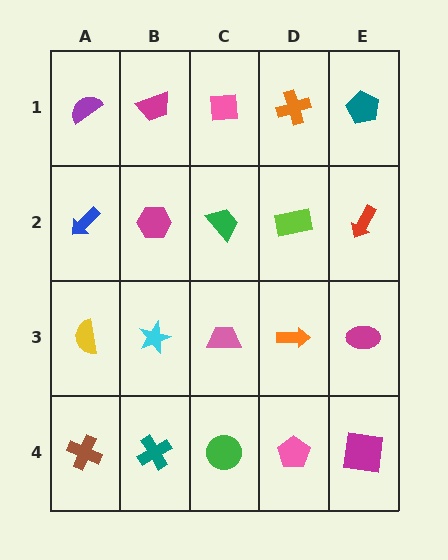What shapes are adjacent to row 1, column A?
A blue arrow (row 2, column A), a magenta trapezoid (row 1, column B).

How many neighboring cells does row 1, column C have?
3.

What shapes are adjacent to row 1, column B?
A magenta hexagon (row 2, column B), a purple semicircle (row 1, column A), a pink square (row 1, column C).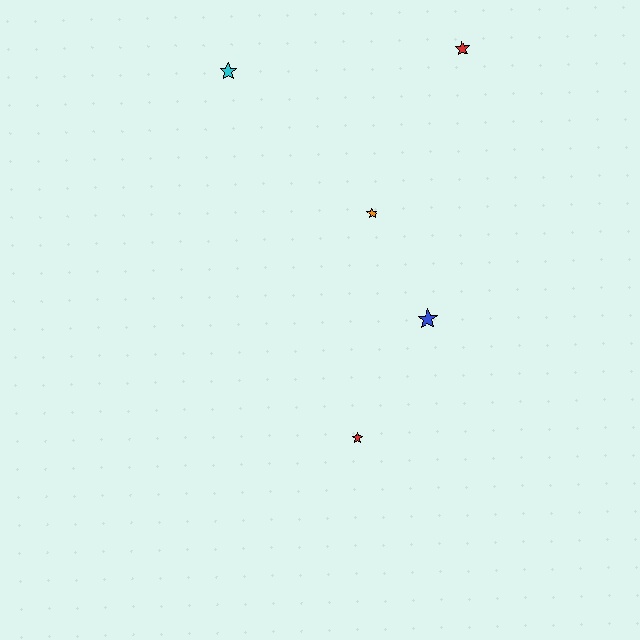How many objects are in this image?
There are 5 objects.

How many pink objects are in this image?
There are no pink objects.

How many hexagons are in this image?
There are no hexagons.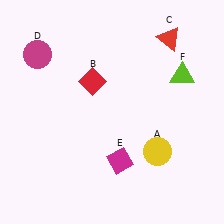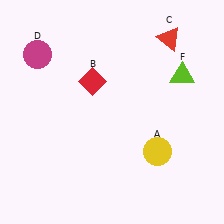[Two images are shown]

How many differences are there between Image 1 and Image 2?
There is 1 difference between the two images.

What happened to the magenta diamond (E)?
The magenta diamond (E) was removed in Image 2. It was in the bottom-right area of Image 1.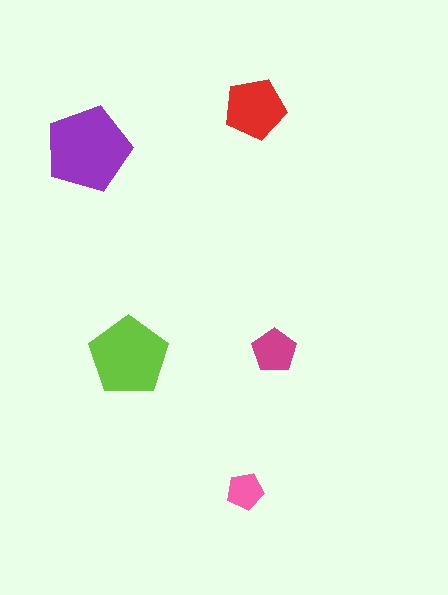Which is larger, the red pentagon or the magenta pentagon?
The red one.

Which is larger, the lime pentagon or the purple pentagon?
The purple one.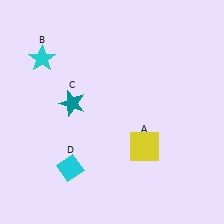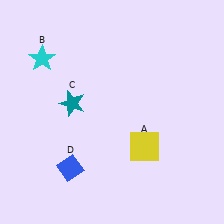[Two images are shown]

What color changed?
The diamond (D) changed from cyan in Image 1 to blue in Image 2.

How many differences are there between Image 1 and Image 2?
There is 1 difference between the two images.